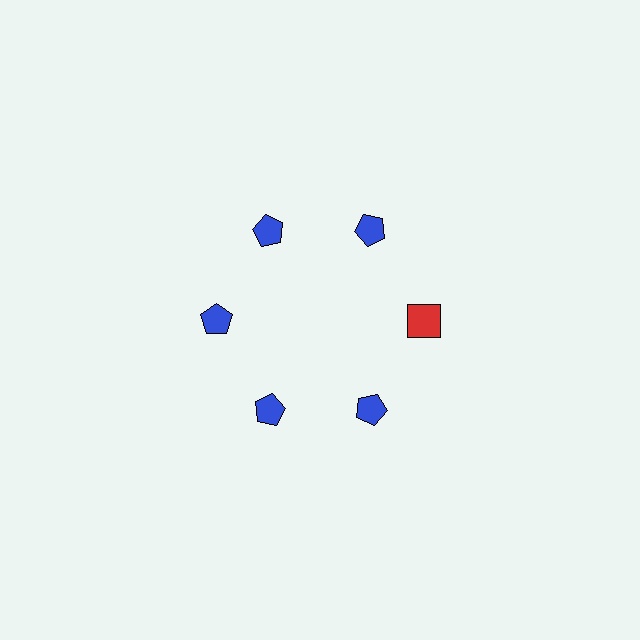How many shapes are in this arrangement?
There are 6 shapes arranged in a ring pattern.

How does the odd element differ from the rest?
It differs in both color (red instead of blue) and shape (square instead of pentagon).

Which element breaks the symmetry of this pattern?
The red square at roughly the 3 o'clock position breaks the symmetry. All other shapes are blue pentagons.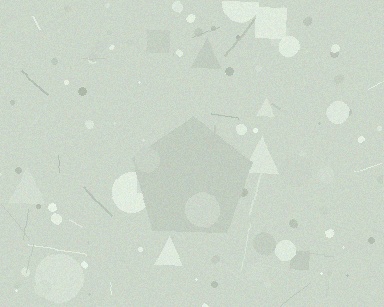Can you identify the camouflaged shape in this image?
The camouflaged shape is a pentagon.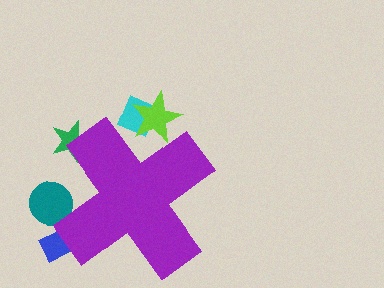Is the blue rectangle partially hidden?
Yes, the blue rectangle is partially hidden behind the purple cross.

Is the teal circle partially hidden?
Yes, the teal circle is partially hidden behind the purple cross.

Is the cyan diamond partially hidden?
Yes, the cyan diamond is partially hidden behind the purple cross.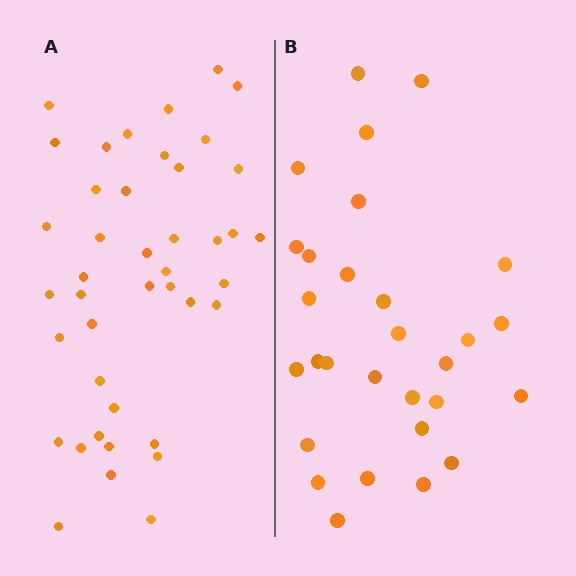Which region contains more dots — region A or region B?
Region A (the left region) has more dots.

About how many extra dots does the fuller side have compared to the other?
Region A has approximately 15 more dots than region B.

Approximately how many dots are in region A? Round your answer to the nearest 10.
About 40 dots. (The exact count is 42, which rounds to 40.)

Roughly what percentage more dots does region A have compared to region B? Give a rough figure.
About 45% more.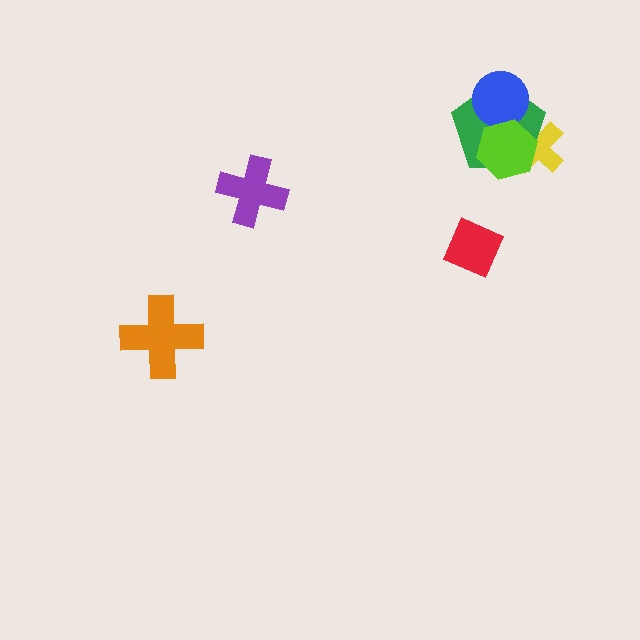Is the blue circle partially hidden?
Yes, it is partially covered by another shape.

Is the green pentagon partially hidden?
Yes, it is partially covered by another shape.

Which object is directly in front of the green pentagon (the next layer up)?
The blue circle is directly in front of the green pentagon.